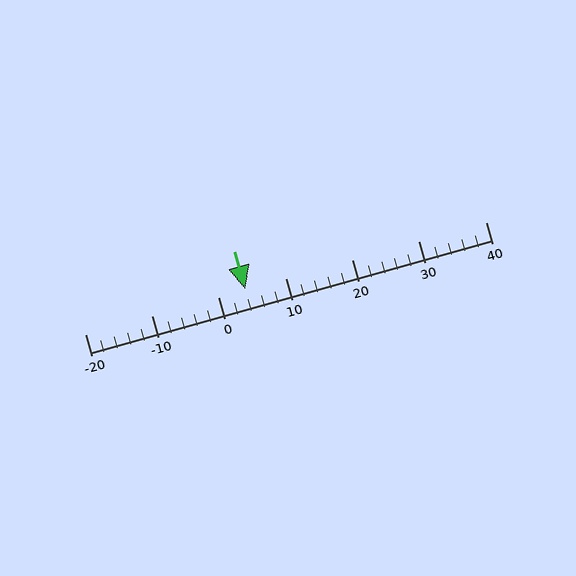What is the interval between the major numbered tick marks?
The major tick marks are spaced 10 units apart.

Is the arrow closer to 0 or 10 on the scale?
The arrow is closer to 0.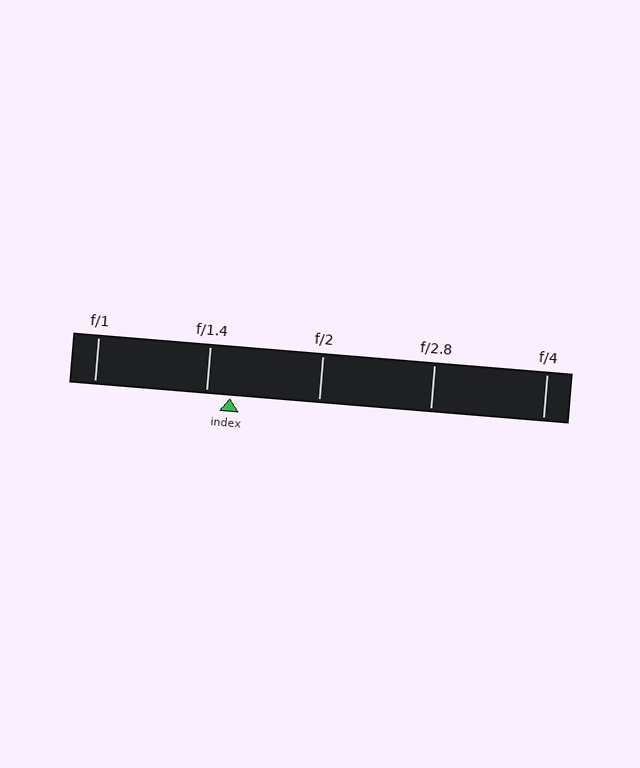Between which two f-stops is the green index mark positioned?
The index mark is between f/1.4 and f/2.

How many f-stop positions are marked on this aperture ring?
There are 5 f-stop positions marked.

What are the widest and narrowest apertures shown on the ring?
The widest aperture shown is f/1 and the narrowest is f/4.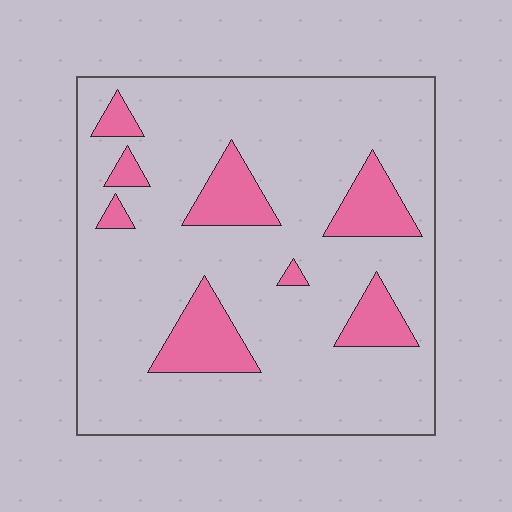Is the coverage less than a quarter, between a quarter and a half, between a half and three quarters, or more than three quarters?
Less than a quarter.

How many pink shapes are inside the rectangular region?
8.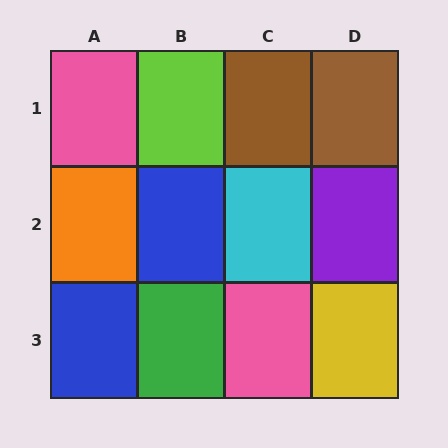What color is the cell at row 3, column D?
Yellow.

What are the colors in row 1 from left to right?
Pink, lime, brown, brown.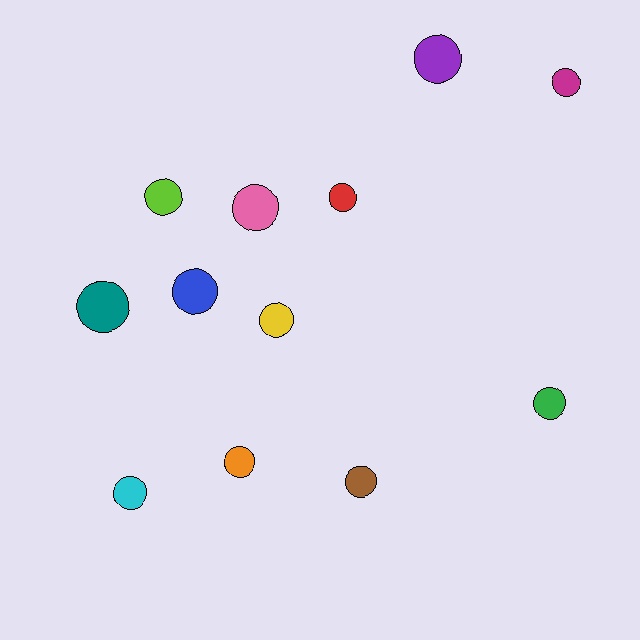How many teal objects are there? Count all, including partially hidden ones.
There is 1 teal object.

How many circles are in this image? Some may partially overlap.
There are 12 circles.